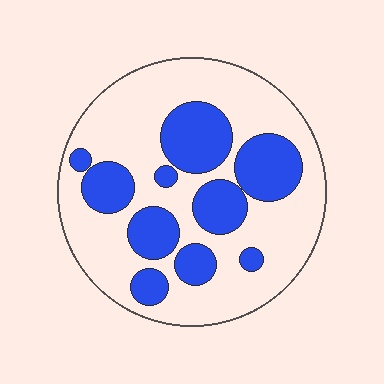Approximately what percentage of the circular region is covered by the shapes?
Approximately 35%.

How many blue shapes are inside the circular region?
10.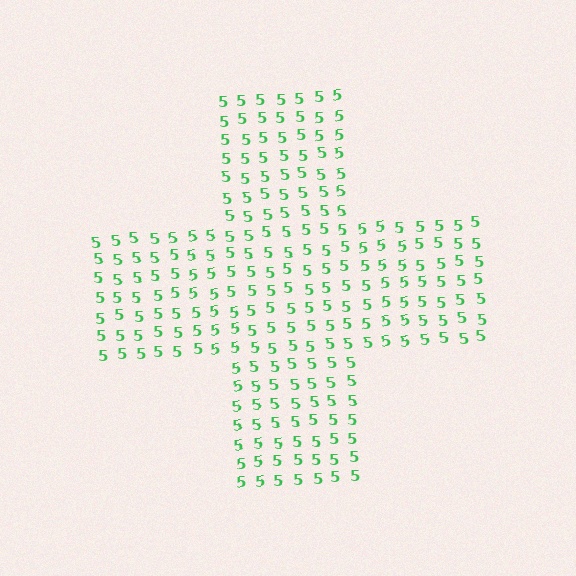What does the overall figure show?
The overall figure shows a cross.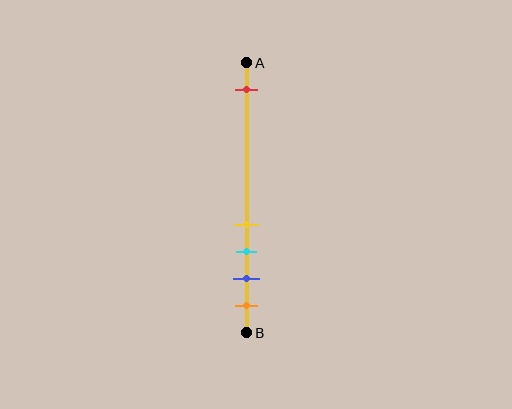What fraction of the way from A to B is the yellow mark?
The yellow mark is approximately 60% (0.6) of the way from A to B.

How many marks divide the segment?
There are 5 marks dividing the segment.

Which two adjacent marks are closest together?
The yellow and cyan marks are the closest adjacent pair.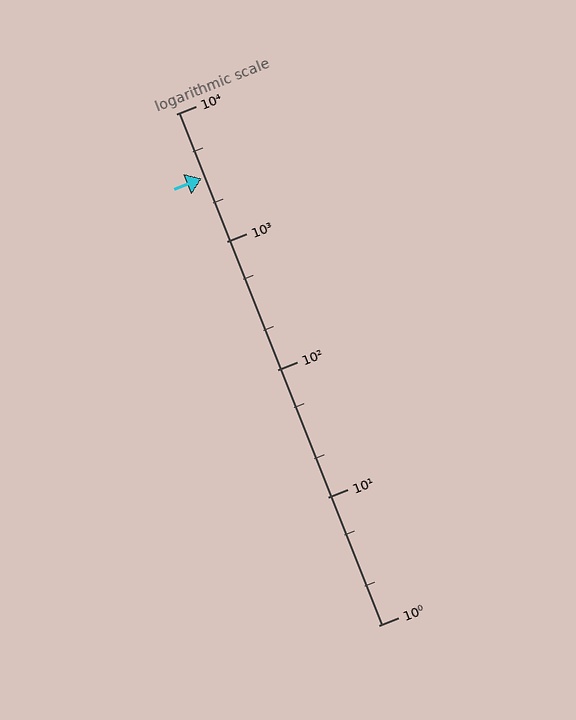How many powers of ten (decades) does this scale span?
The scale spans 4 decades, from 1 to 10000.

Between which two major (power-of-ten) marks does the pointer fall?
The pointer is between 1000 and 10000.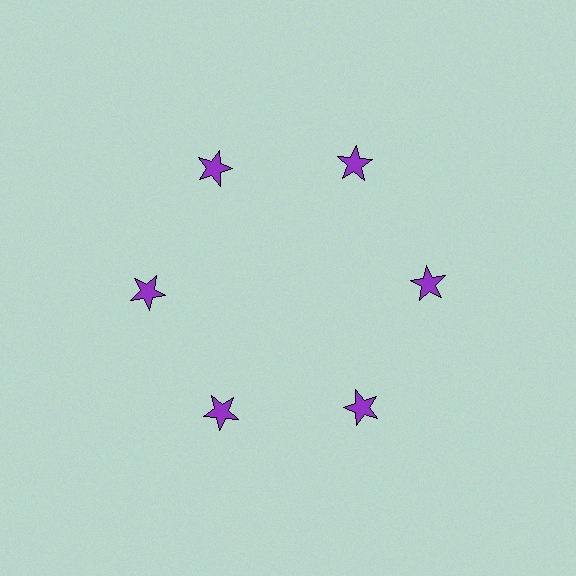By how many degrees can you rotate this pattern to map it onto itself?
The pattern maps onto itself every 60 degrees of rotation.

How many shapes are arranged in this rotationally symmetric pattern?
There are 6 shapes, arranged in 6 groups of 1.